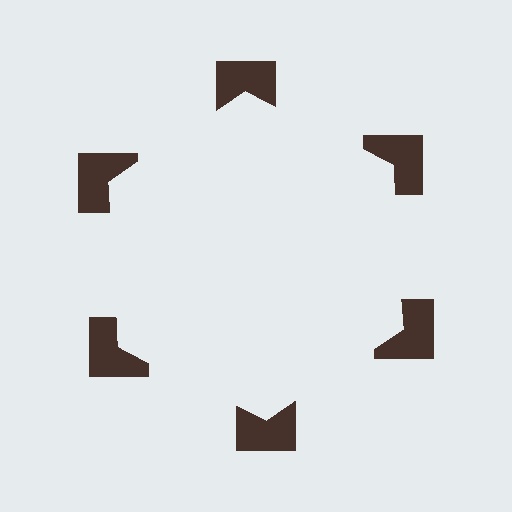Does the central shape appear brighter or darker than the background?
It typically appears slightly brighter than the background, even though no actual brightness change is drawn.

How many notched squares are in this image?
There are 6 — one at each vertex of the illusory hexagon.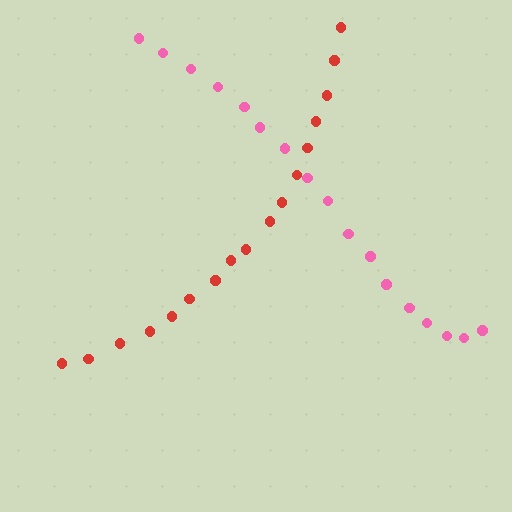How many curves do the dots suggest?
There are 2 distinct paths.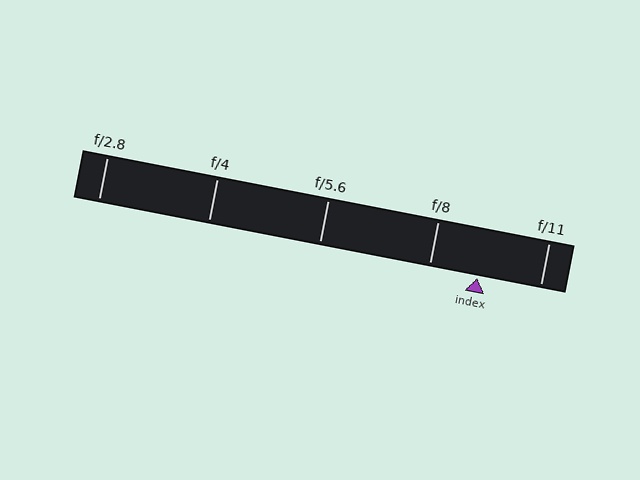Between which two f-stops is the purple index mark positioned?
The index mark is between f/8 and f/11.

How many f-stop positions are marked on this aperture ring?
There are 5 f-stop positions marked.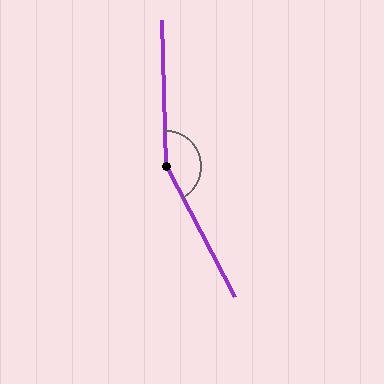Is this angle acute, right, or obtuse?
It is obtuse.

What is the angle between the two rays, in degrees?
Approximately 154 degrees.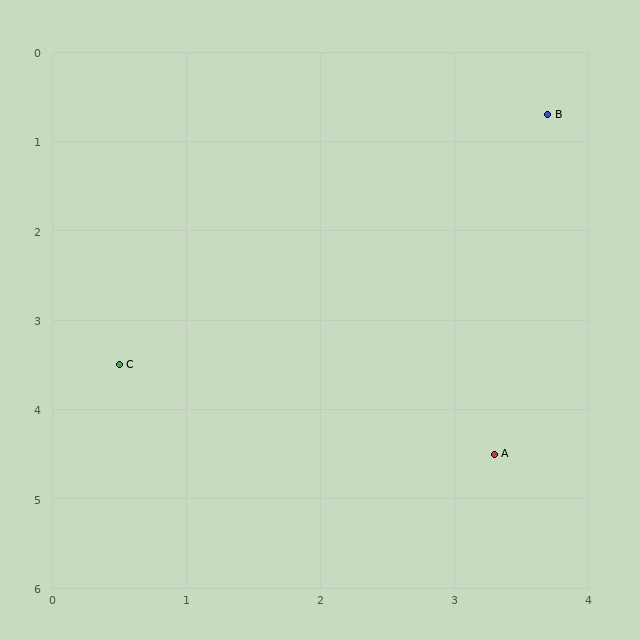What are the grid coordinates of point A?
Point A is at approximately (3.3, 4.5).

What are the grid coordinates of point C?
Point C is at approximately (0.5, 3.5).